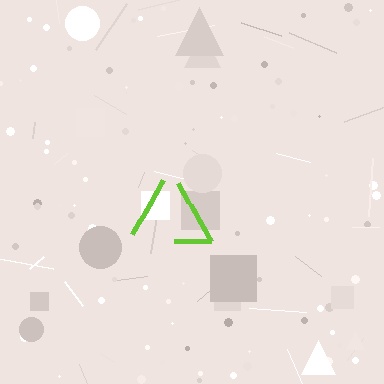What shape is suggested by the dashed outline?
The dashed outline suggests a triangle.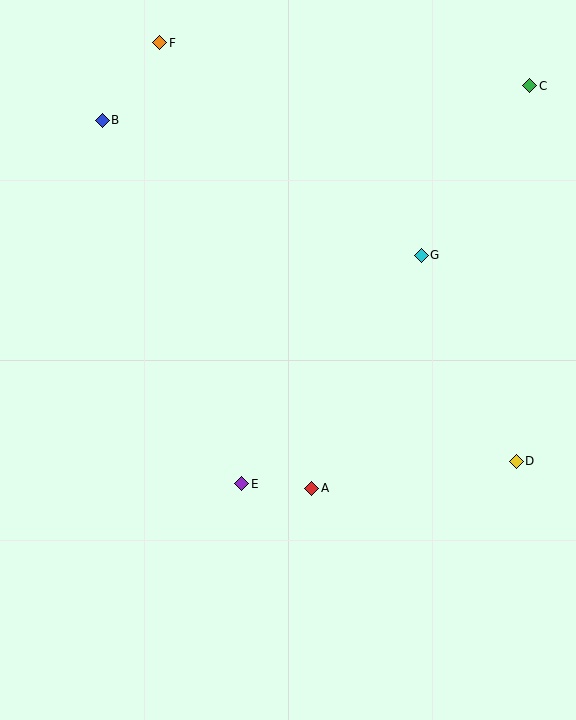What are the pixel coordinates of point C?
Point C is at (530, 86).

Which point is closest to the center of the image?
Point A at (312, 488) is closest to the center.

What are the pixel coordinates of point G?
Point G is at (421, 255).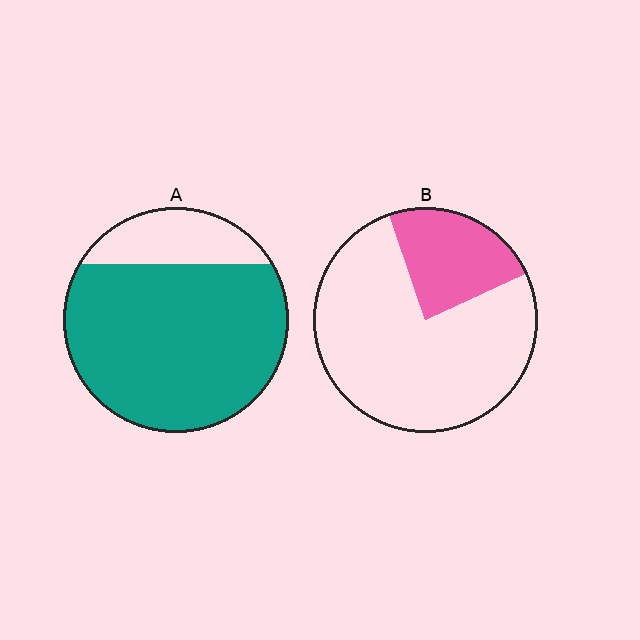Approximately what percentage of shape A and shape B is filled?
A is approximately 80% and B is approximately 25%.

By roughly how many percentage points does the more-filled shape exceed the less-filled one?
By roughly 55 percentage points (A over B).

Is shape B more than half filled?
No.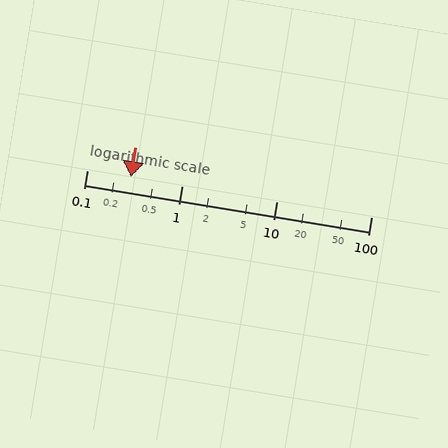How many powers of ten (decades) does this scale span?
The scale spans 3 decades, from 0.1 to 100.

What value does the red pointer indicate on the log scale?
The pointer indicates approximately 0.29.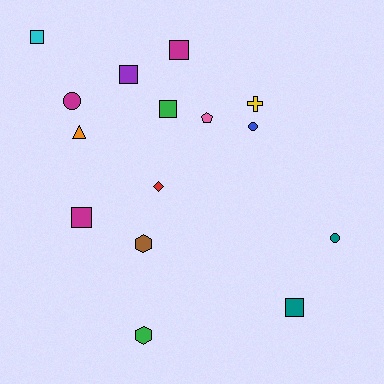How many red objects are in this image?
There is 1 red object.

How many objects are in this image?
There are 15 objects.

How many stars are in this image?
There are no stars.